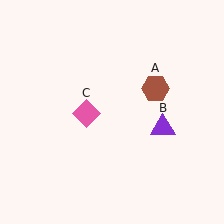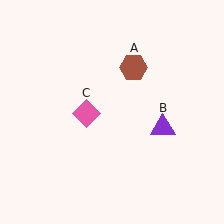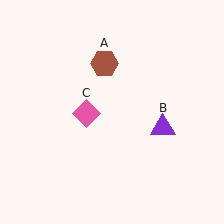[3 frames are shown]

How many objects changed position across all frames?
1 object changed position: brown hexagon (object A).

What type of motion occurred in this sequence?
The brown hexagon (object A) rotated counterclockwise around the center of the scene.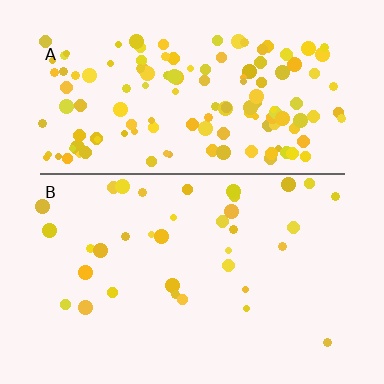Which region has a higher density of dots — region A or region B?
A (the top).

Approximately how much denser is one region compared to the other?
Approximately 4.0× — region A over region B.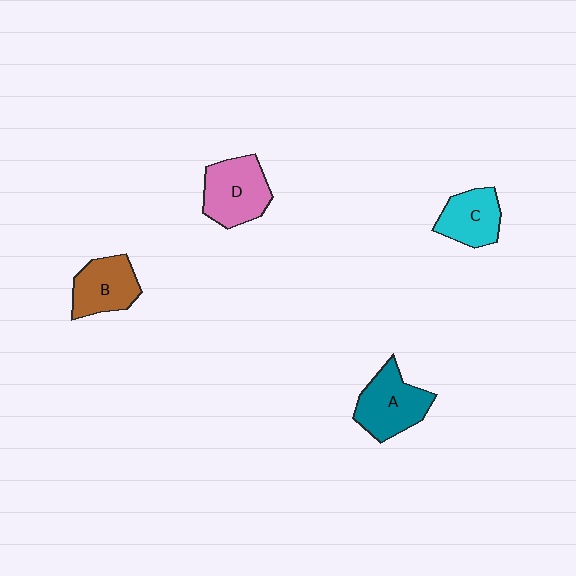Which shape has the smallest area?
Shape C (cyan).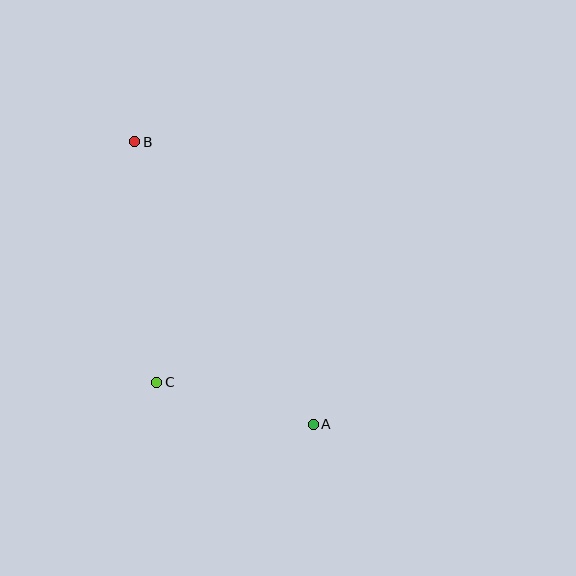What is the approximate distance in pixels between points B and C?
The distance between B and C is approximately 242 pixels.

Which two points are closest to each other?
Points A and C are closest to each other.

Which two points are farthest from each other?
Points A and B are farthest from each other.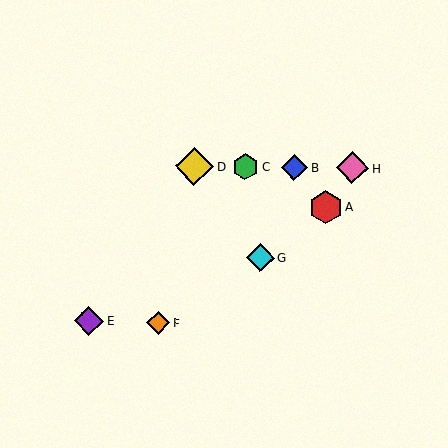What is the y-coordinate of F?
Object F is at y≈323.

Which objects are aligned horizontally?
Objects B, C, D, H are aligned horizontally.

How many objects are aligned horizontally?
4 objects (B, C, D, H) are aligned horizontally.